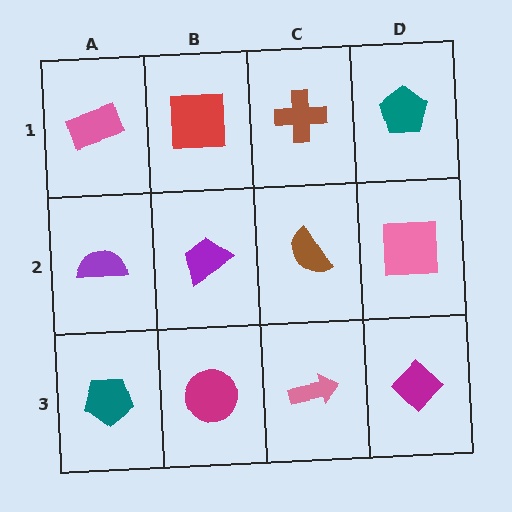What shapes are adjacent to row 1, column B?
A purple trapezoid (row 2, column B), a pink rectangle (row 1, column A), a brown cross (row 1, column C).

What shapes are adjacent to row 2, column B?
A red square (row 1, column B), a magenta circle (row 3, column B), a purple semicircle (row 2, column A), a brown semicircle (row 2, column C).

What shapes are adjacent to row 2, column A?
A pink rectangle (row 1, column A), a teal pentagon (row 3, column A), a purple trapezoid (row 2, column B).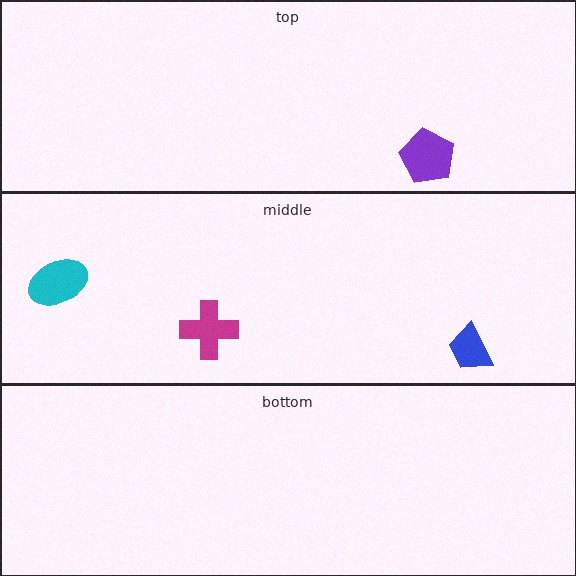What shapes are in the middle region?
The blue trapezoid, the magenta cross, the cyan ellipse.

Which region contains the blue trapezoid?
The middle region.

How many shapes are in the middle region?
3.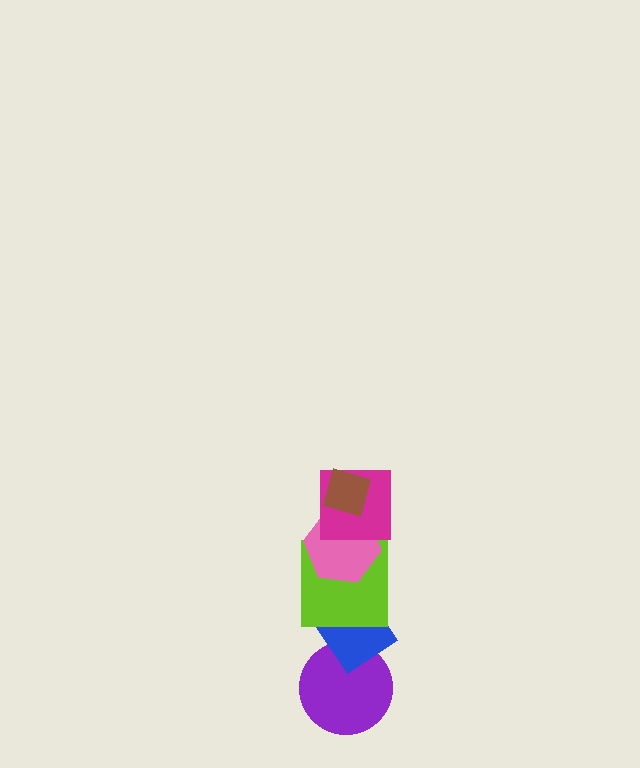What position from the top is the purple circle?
The purple circle is 6th from the top.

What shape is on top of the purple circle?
The blue diamond is on top of the purple circle.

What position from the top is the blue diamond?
The blue diamond is 5th from the top.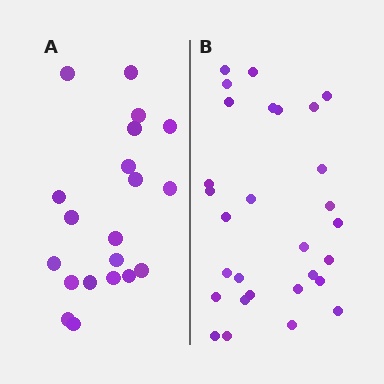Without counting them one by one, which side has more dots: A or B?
Region B (the right region) has more dots.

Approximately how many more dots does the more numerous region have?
Region B has roughly 8 or so more dots than region A.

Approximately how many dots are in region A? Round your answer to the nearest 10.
About 20 dots.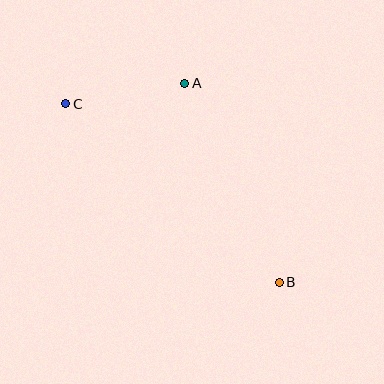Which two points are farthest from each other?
Points B and C are farthest from each other.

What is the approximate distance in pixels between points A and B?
The distance between A and B is approximately 220 pixels.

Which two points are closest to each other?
Points A and C are closest to each other.